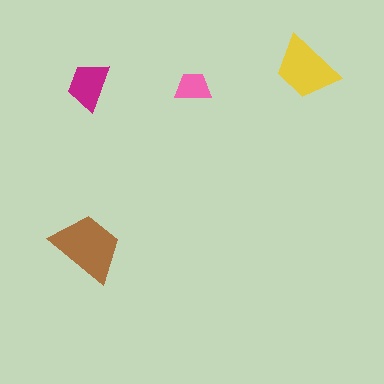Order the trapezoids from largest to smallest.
the brown one, the yellow one, the magenta one, the pink one.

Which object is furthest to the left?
The magenta trapezoid is leftmost.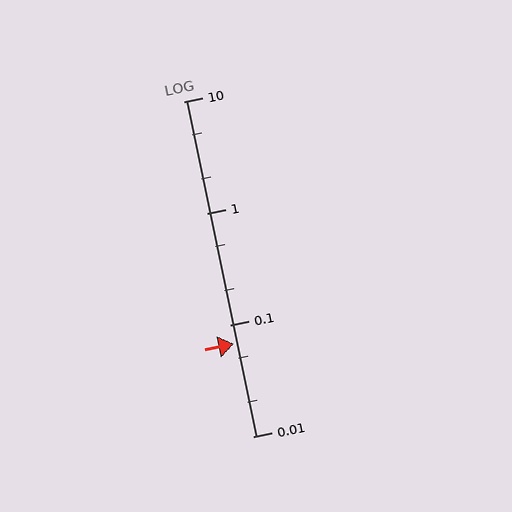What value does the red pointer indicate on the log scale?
The pointer indicates approximately 0.068.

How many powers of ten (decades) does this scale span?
The scale spans 3 decades, from 0.01 to 10.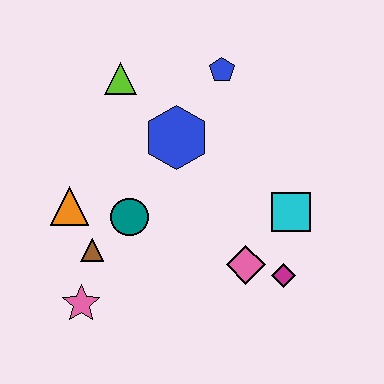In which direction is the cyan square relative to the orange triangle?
The cyan square is to the right of the orange triangle.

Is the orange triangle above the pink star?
Yes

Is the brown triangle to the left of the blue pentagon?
Yes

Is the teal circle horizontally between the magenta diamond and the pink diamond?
No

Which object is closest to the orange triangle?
The brown triangle is closest to the orange triangle.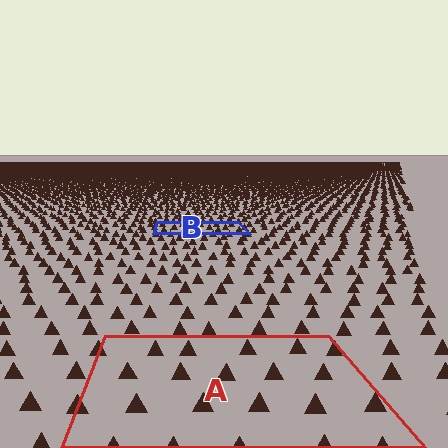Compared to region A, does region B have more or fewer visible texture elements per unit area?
Region B has more texture elements per unit area — they are packed more densely because it is farther away.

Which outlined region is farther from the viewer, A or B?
Region B is farther from the viewer — the texture elements inside it appear smaller and more densely packed.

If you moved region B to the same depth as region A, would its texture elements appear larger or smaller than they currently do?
They would appear larger. At a closer depth, the same texture elements are projected at a bigger on-screen size.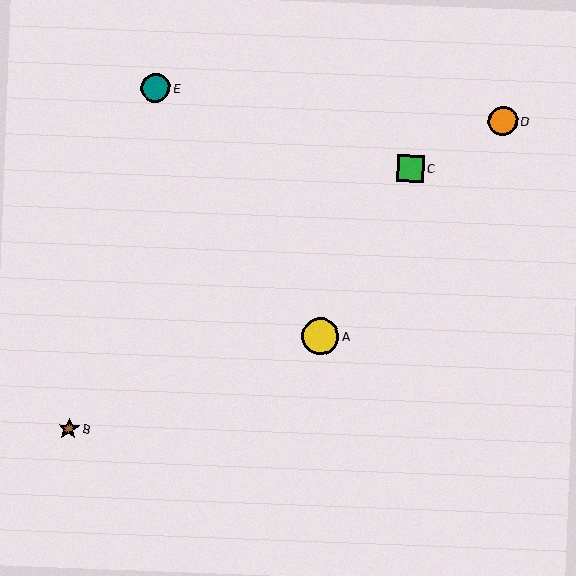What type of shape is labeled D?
Shape D is an orange circle.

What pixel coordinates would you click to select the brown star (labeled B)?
Click at (69, 429) to select the brown star B.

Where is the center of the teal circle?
The center of the teal circle is at (156, 88).